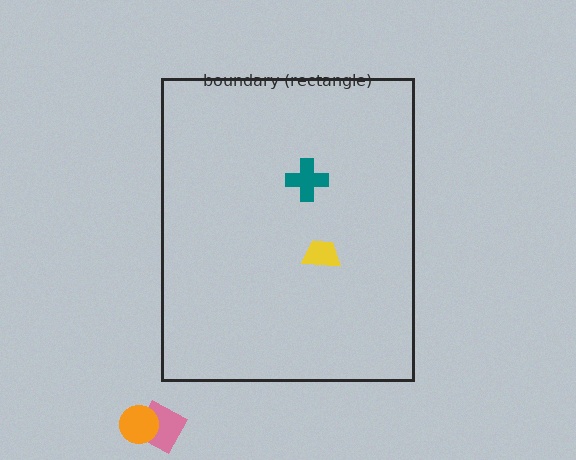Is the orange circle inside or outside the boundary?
Outside.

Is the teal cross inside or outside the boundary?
Inside.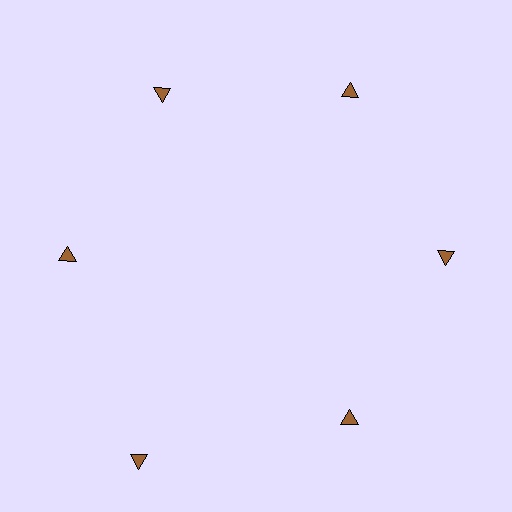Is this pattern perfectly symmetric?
No. The 6 brown triangles are arranged in a ring, but one element near the 7 o'clock position is pushed outward from the center, breaking the 6-fold rotational symmetry.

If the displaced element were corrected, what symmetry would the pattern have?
It would have 6-fold rotational symmetry — the pattern would map onto itself every 60 degrees.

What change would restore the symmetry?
The symmetry would be restored by moving it inward, back onto the ring so that all 6 triangles sit at equal angles and equal distance from the center.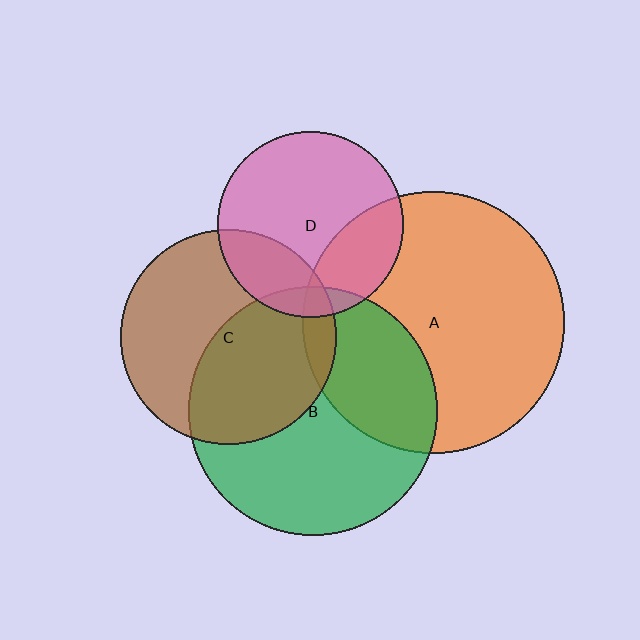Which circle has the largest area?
Circle A (orange).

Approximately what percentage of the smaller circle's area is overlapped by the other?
Approximately 25%.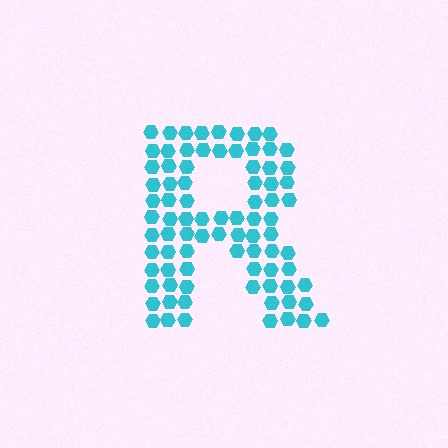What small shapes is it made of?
It is made of small hexagons.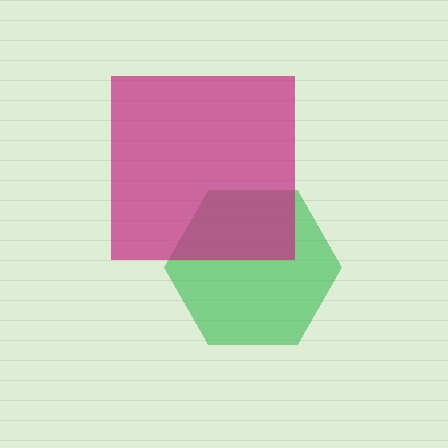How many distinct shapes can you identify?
There are 2 distinct shapes: a green hexagon, a magenta square.